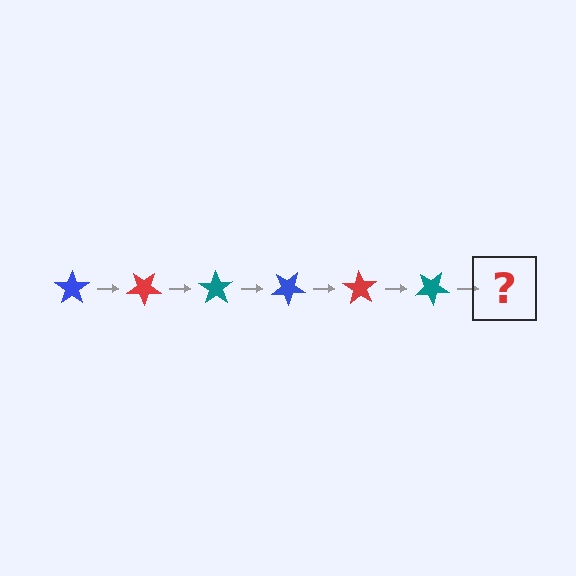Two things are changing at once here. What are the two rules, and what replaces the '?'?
The two rules are that it rotates 35 degrees each step and the color cycles through blue, red, and teal. The '?' should be a blue star, rotated 210 degrees from the start.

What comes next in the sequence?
The next element should be a blue star, rotated 210 degrees from the start.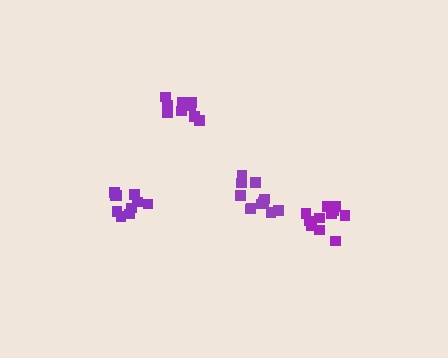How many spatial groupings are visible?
There are 4 spatial groupings.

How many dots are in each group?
Group 1: 11 dots, Group 2: 11 dots, Group 3: 10 dots, Group 4: 9 dots (41 total).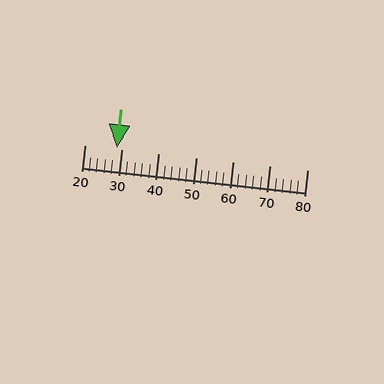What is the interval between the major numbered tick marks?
The major tick marks are spaced 10 units apart.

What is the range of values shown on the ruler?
The ruler shows values from 20 to 80.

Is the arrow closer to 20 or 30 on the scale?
The arrow is closer to 30.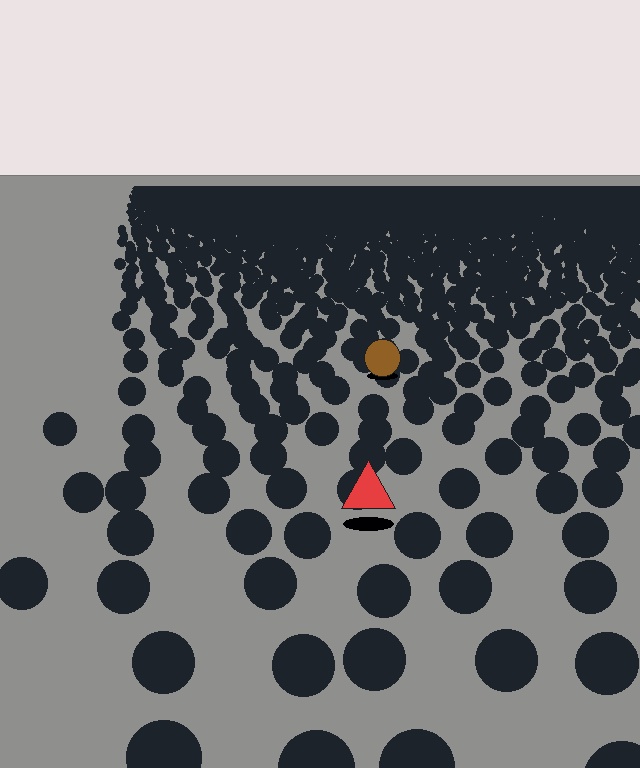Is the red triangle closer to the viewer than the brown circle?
Yes. The red triangle is closer — you can tell from the texture gradient: the ground texture is coarser near it.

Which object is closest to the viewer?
The red triangle is closest. The texture marks near it are larger and more spread out.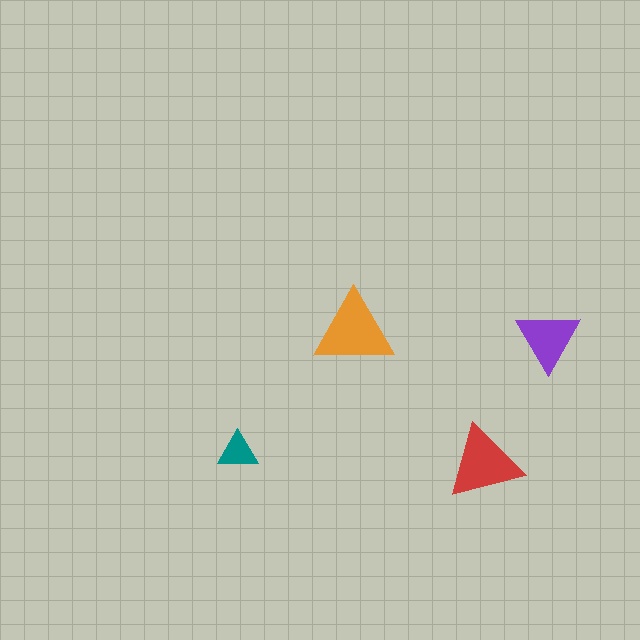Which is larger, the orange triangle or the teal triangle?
The orange one.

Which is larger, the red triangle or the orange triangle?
The orange one.